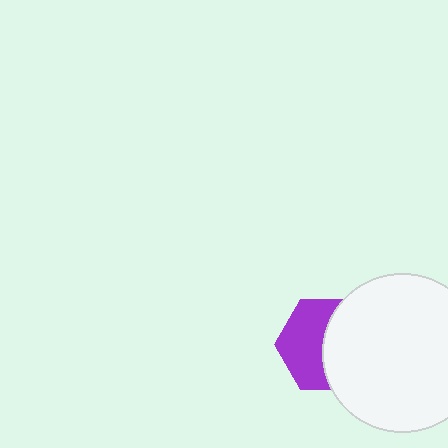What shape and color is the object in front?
The object in front is a white circle.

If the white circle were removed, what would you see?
You would see the complete purple hexagon.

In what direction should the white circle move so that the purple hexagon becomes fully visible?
The white circle should move right. That is the shortest direction to clear the overlap and leave the purple hexagon fully visible.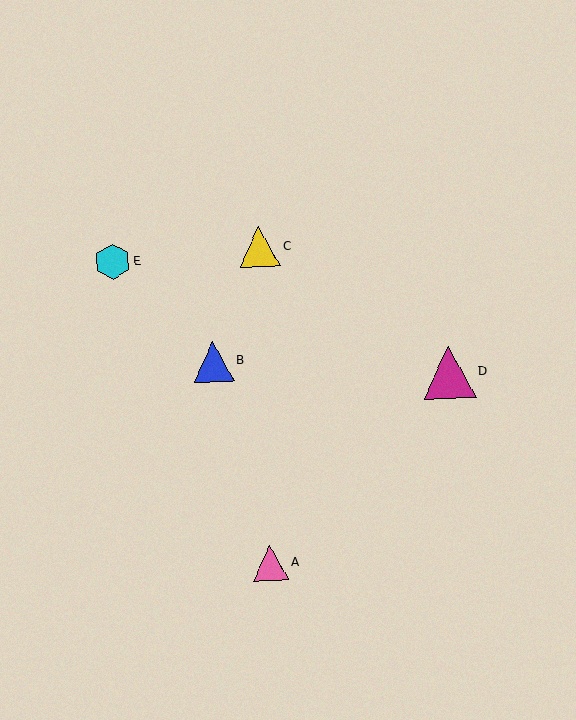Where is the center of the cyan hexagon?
The center of the cyan hexagon is at (113, 262).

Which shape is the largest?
The magenta triangle (labeled D) is the largest.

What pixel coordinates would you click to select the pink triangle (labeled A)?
Click at (270, 563) to select the pink triangle A.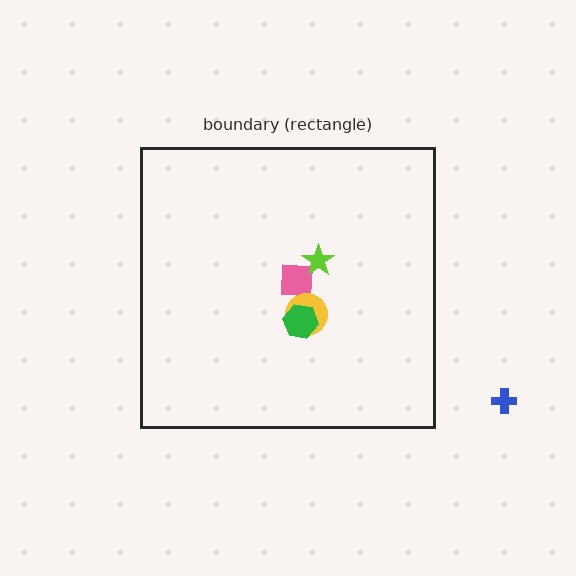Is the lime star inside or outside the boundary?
Inside.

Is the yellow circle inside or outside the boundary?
Inside.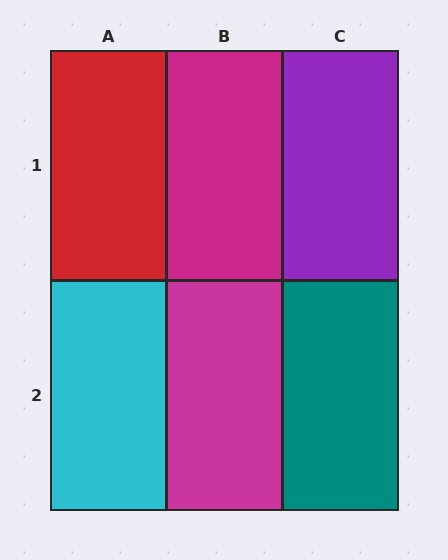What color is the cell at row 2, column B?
Magenta.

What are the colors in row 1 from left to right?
Red, magenta, purple.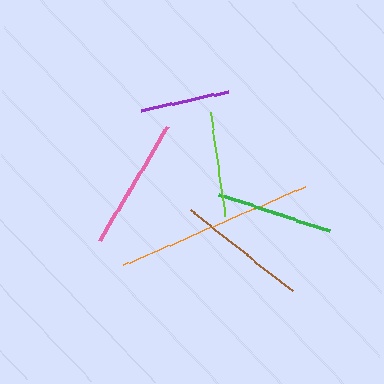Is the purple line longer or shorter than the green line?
The green line is longer than the purple line.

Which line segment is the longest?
The orange line is the longest at approximately 199 pixels.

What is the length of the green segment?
The green segment is approximately 117 pixels long.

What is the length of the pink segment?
The pink segment is approximately 132 pixels long.